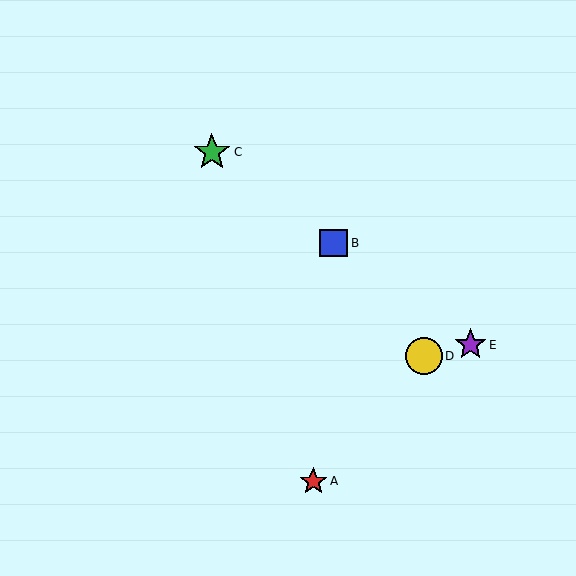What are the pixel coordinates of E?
Object E is at (471, 345).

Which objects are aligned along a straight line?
Objects B, C, E are aligned along a straight line.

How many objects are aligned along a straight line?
3 objects (B, C, E) are aligned along a straight line.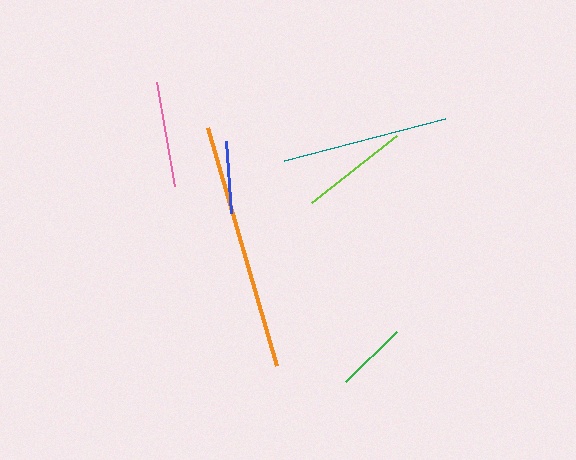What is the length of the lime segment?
The lime segment is approximately 108 pixels long.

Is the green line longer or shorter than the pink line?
The pink line is longer than the green line.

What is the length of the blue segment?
The blue segment is approximately 73 pixels long.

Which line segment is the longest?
The orange line is the longest at approximately 248 pixels.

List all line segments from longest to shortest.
From longest to shortest: orange, teal, lime, pink, blue, green.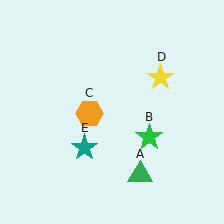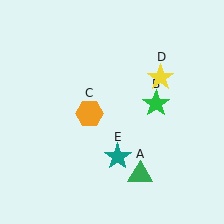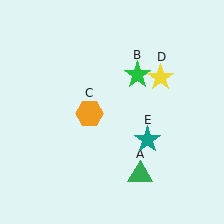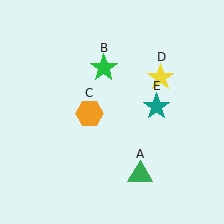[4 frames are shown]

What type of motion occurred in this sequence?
The green star (object B), teal star (object E) rotated counterclockwise around the center of the scene.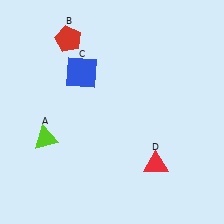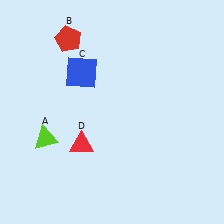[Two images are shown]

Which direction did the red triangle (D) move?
The red triangle (D) moved left.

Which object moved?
The red triangle (D) moved left.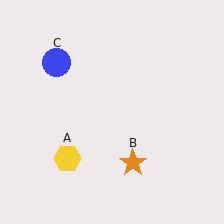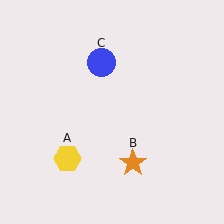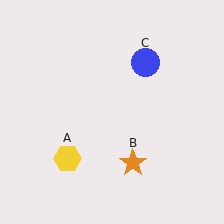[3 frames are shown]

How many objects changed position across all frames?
1 object changed position: blue circle (object C).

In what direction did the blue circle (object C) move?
The blue circle (object C) moved right.